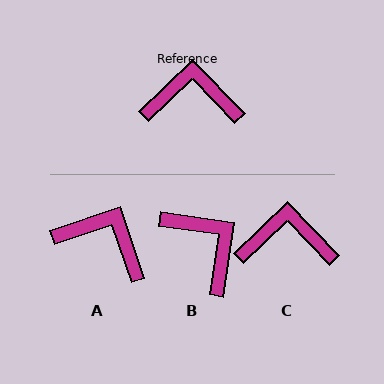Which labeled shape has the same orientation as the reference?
C.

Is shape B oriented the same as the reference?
No, it is off by about 53 degrees.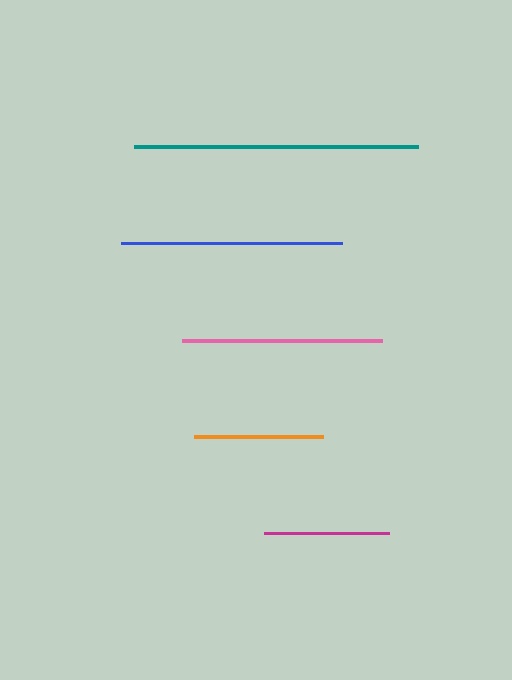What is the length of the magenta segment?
The magenta segment is approximately 125 pixels long.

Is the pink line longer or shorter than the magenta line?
The pink line is longer than the magenta line.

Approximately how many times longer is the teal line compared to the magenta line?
The teal line is approximately 2.3 times the length of the magenta line.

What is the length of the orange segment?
The orange segment is approximately 129 pixels long.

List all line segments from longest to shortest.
From longest to shortest: teal, blue, pink, orange, magenta.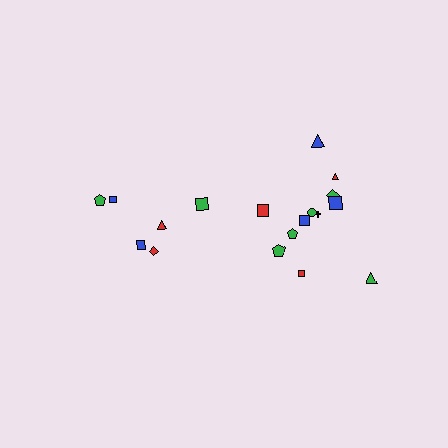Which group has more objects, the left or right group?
The right group.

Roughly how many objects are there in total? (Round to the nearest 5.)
Roughly 20 objects in total.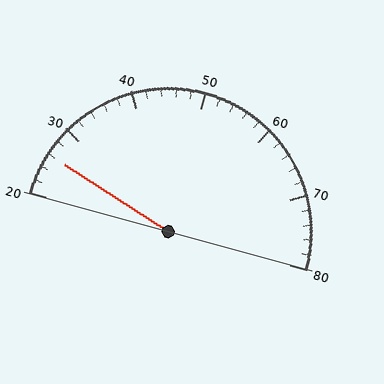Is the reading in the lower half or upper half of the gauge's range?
The reading is in the lower half of the range (20 to 80).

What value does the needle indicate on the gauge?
The needle indicates approximately 26.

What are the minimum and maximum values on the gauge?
The gauge ranges from 20 to 80.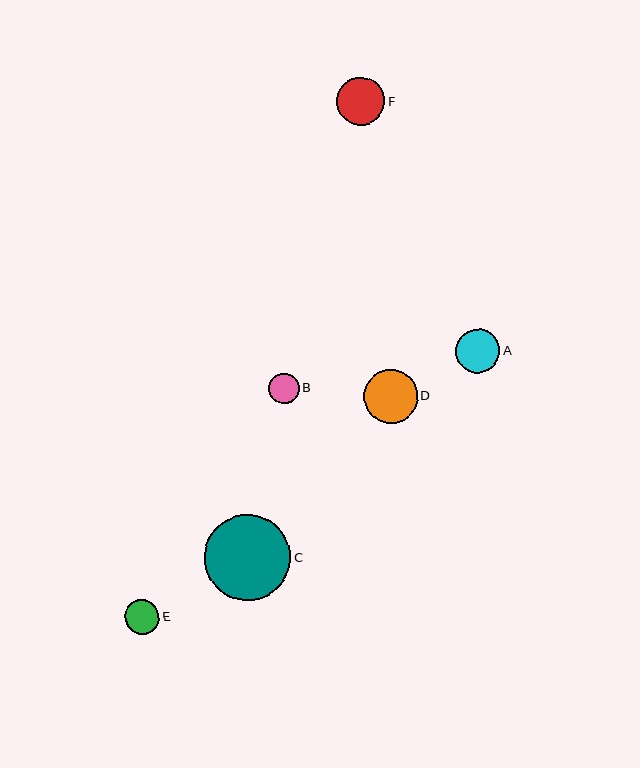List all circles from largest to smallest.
From largest to smallest: C, D, F, A, E, B.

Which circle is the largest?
Circle C is the largest with a size of approximately 86 pixels.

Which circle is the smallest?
Circle B is the smallest with a size of approximately 30 pixels.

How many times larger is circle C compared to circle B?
Circle C is approximately 2.8 times the size of circle B.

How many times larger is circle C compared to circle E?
Circle C is approximately 2.5 times the size of circle E.